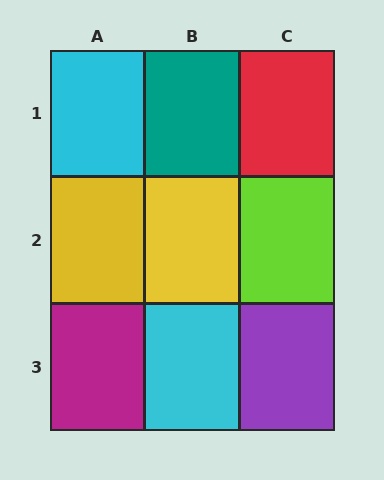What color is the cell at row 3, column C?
Purple.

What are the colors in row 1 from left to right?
Cyan, teal, red.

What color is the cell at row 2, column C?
Lime.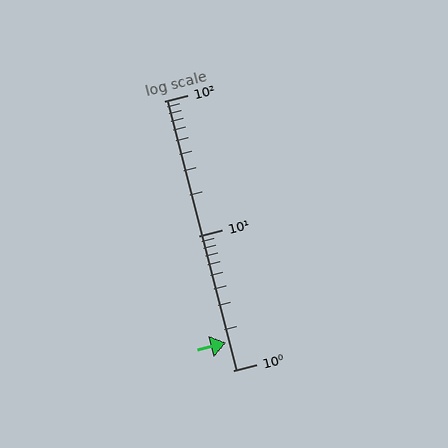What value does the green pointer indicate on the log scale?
The pointer indicates approximately 1.6.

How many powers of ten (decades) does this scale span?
The scale spans 2 decades, from 1 to 100.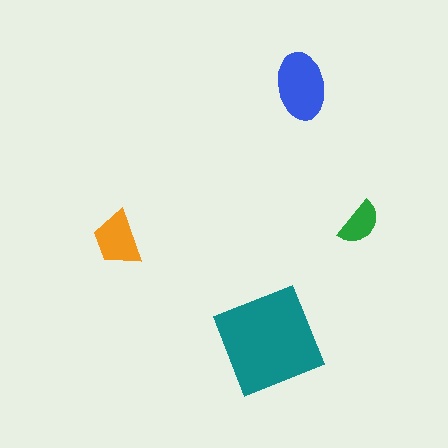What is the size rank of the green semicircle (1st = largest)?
4th.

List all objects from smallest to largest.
The green semicircle, the orange trapezoid, the blue ellipse, the teal diamond.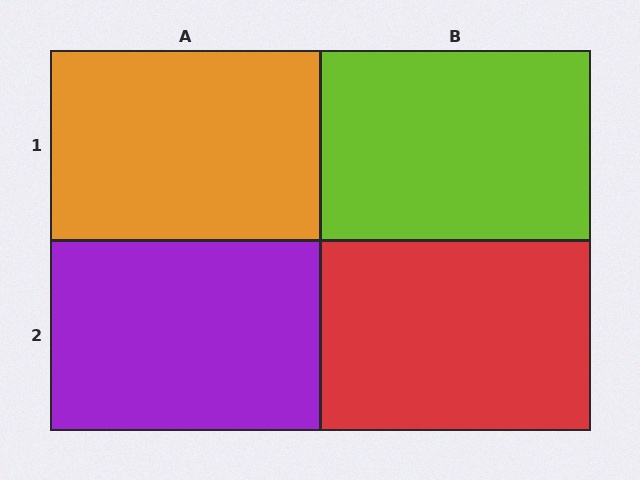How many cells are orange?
1 cell is orange.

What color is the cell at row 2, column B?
Red.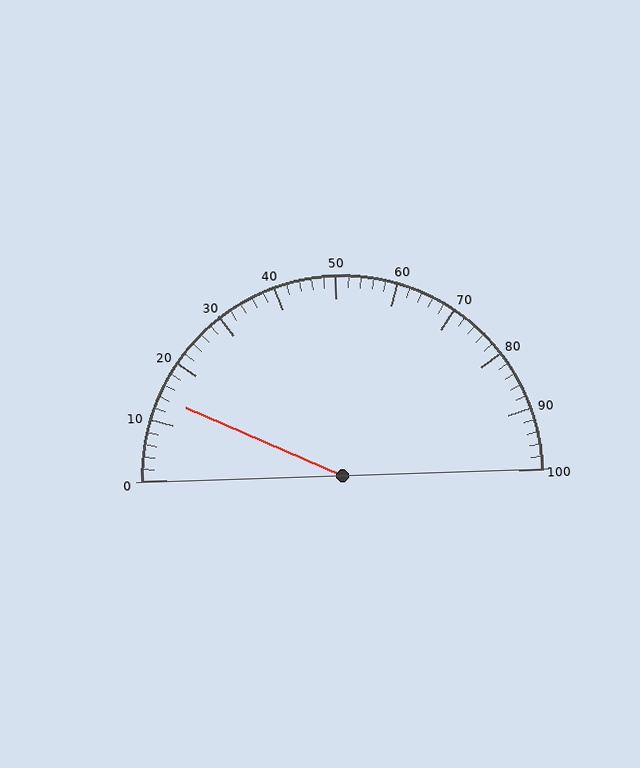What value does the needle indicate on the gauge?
The needle indicates approximately 14.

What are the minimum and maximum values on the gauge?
The gauge ranges from 0 to 100.